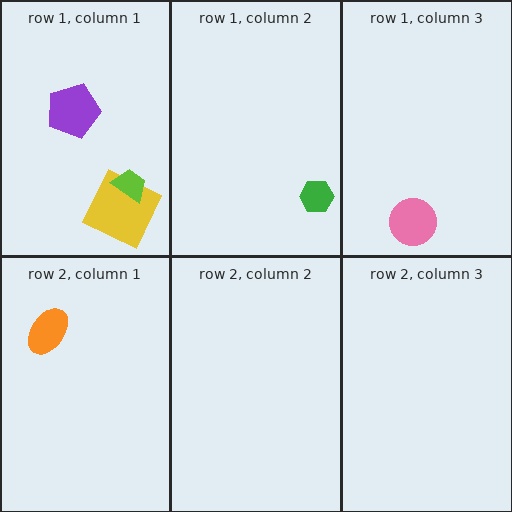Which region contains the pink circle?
The row 1, column 3 region.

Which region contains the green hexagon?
The row 1, column 2 region.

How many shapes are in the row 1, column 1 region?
3.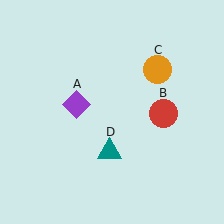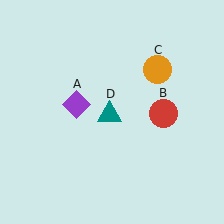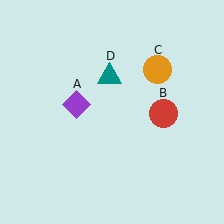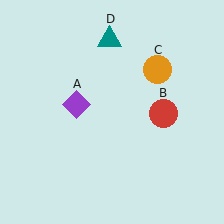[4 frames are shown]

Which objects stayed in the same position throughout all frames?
Purple diamond (object A) and red circle (object B) and orange circle (object C) remained stationary.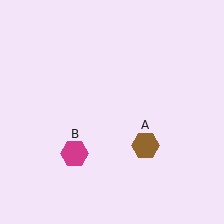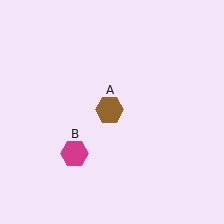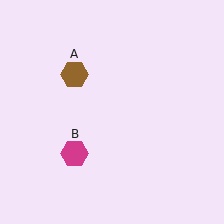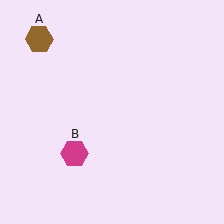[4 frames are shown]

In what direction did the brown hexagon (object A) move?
The brown hexagon (object A) moved up and to the left.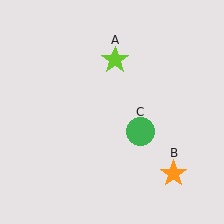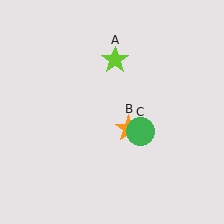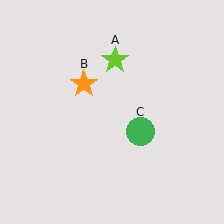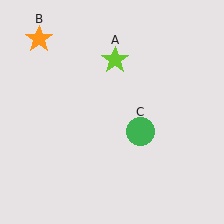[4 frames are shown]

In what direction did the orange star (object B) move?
The orange star (object B) moved up and to the left.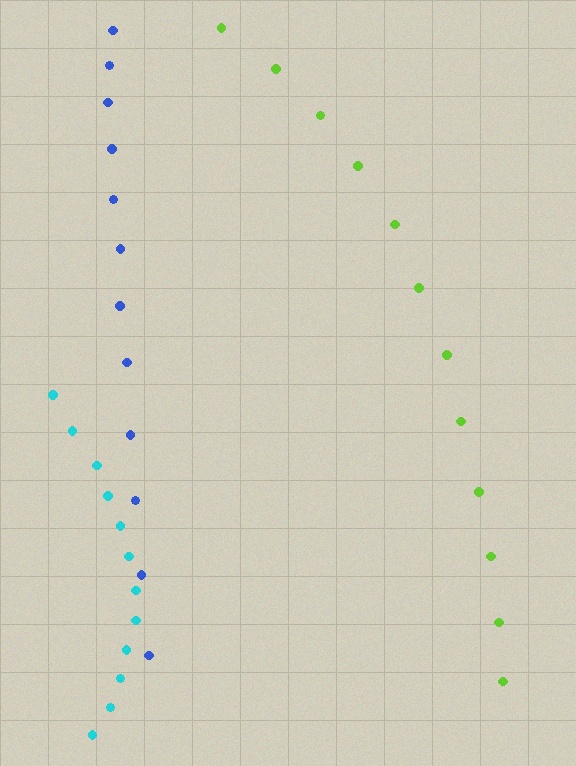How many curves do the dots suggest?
There are 3 distinct paths.